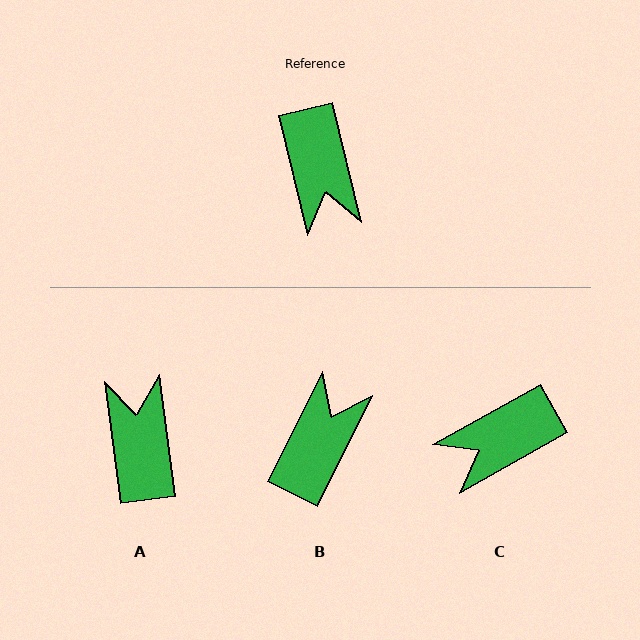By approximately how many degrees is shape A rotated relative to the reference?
Approximately 173 degrees counter-clockwise.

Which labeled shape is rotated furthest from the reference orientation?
A, about 173 degrees away.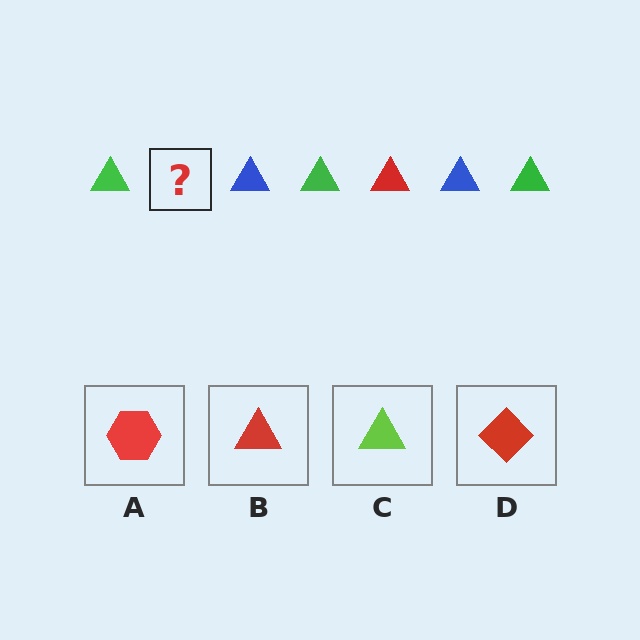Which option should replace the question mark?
Option B.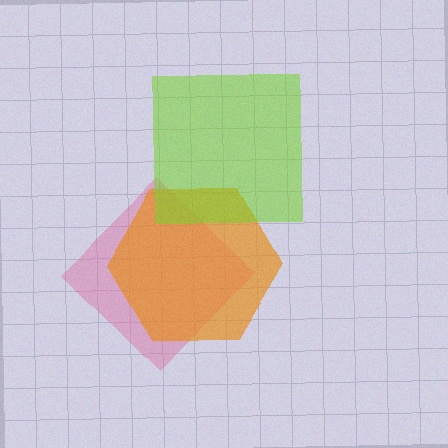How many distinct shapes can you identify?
There are 3 distinct shapes: a pink diamond, an orange hexagon, a lime square.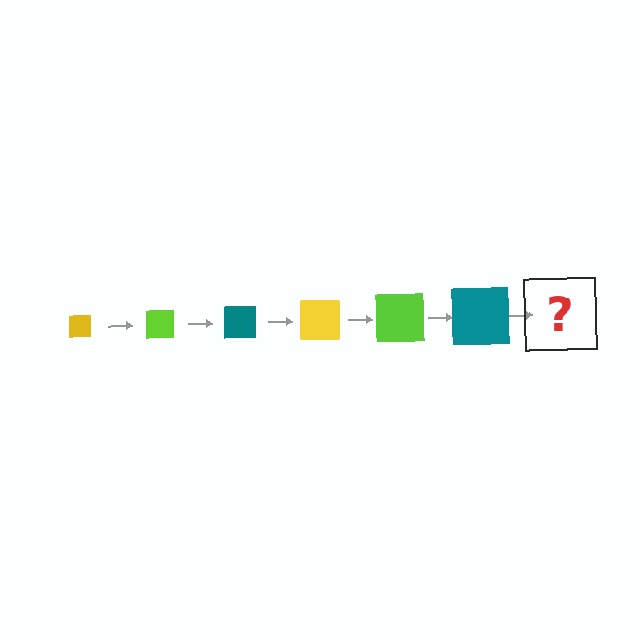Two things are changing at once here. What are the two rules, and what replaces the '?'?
The two rules are that the square grows larger each step and the color cycles through yellow, lime, and teal. The '?' should be a yellow square, larger than the previous one.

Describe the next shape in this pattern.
It should be a yellow square, larger than the previous one.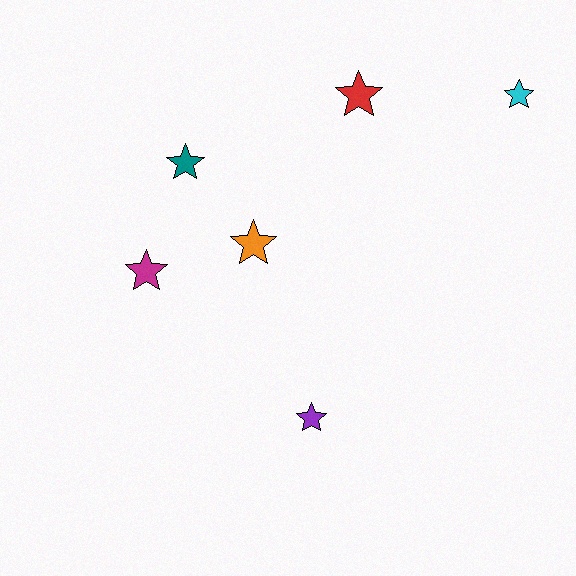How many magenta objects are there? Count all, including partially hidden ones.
There is 1 magenta object.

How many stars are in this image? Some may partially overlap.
There are 6 stars.